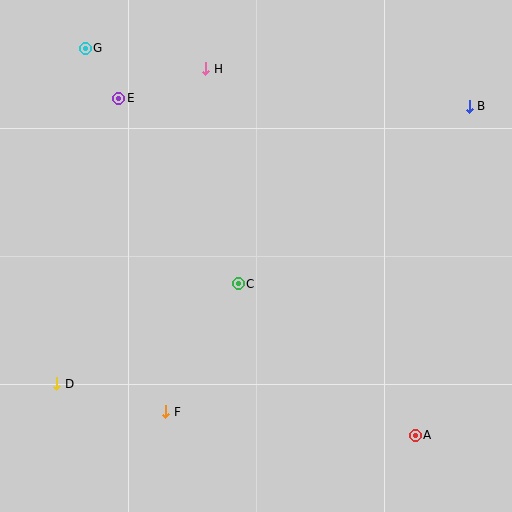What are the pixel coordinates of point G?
Point G is at (85, 48).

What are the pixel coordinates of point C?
Point C is at (238, 284).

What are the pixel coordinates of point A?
Point A is at (415, 435).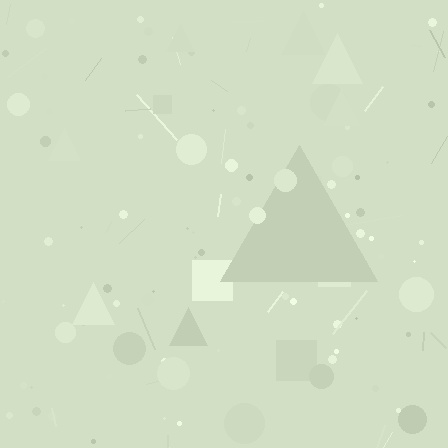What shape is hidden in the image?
A triangle is hidden in the image.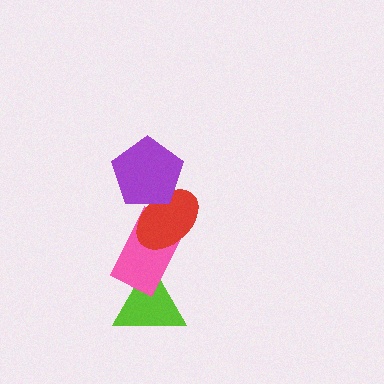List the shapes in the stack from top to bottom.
From top to bottom: the purple pentagon, the red ellipse, the pink rectangle, the lime triangle.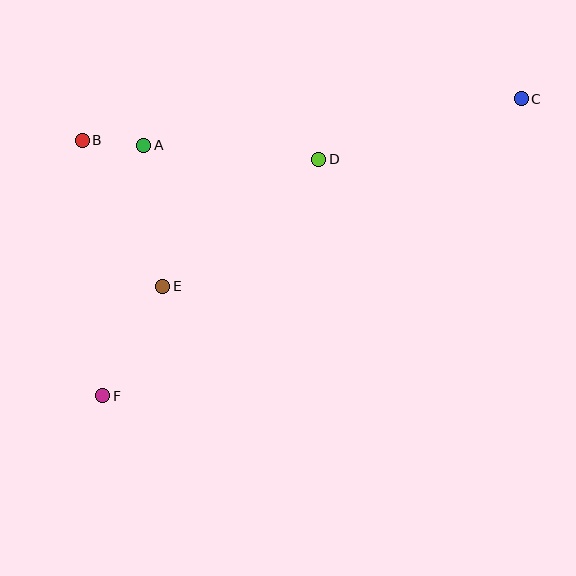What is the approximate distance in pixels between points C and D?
The distance between C and D is approximately 211 pixels.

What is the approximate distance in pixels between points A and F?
The distance between A and F is approximately 254 pixels.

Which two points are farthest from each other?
Points C and F are farthest from each other.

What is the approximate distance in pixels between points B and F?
The distance between B and F is approximately 256 pixels.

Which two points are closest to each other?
Points A and B are closest to each other.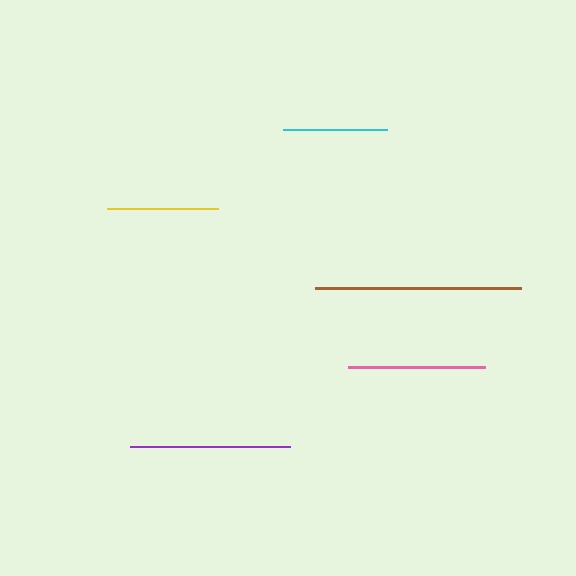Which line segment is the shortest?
The cyan line is the shortest at approximately 104 pixels.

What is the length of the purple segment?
The purple segment is approximately 160 pixels long.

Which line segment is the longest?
The brown line is the longest at approximately 206 pixels.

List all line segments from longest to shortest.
From longest to shortest: brown, purple, pink, yellow, cyan.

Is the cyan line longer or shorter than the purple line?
The purple line is longer than the cyan line.